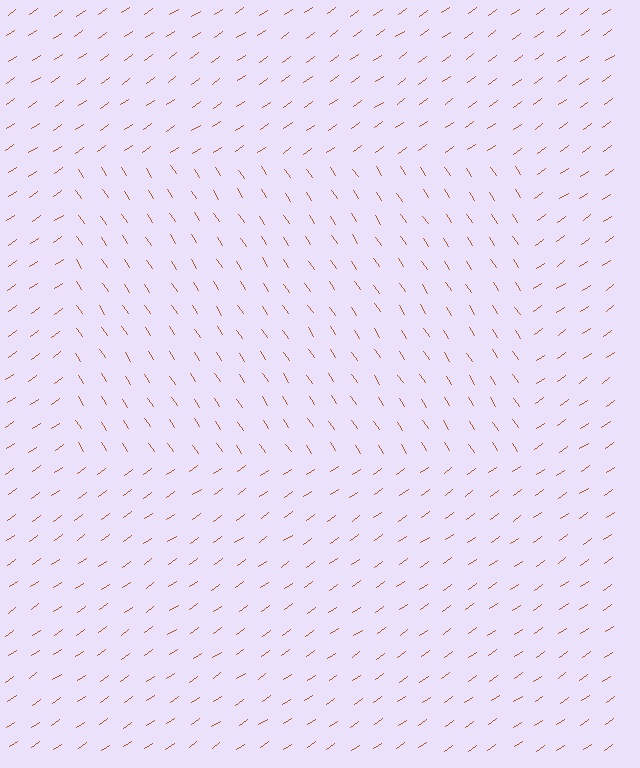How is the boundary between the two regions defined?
The boundary is defined purely by a change in line orientation (approximately 89 degrees difference). All lines are the same color and thickness.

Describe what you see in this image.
The image is filled with small brown line segments. A rectangle region in the image has lines oriented differently from the surrounding lines, creating a visible texture boundary.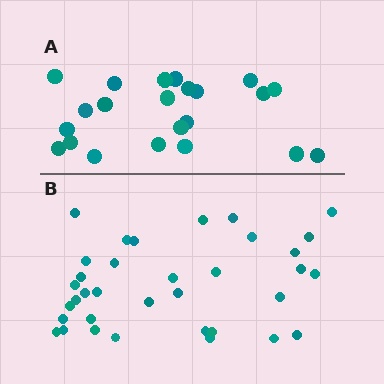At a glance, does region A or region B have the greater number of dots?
Region B (the bottom region) has more dots.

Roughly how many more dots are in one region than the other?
Region B has approximately 15 more dots than region A.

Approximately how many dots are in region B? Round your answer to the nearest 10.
About 40 dots. (The exact count is 35, which rounds to 40.)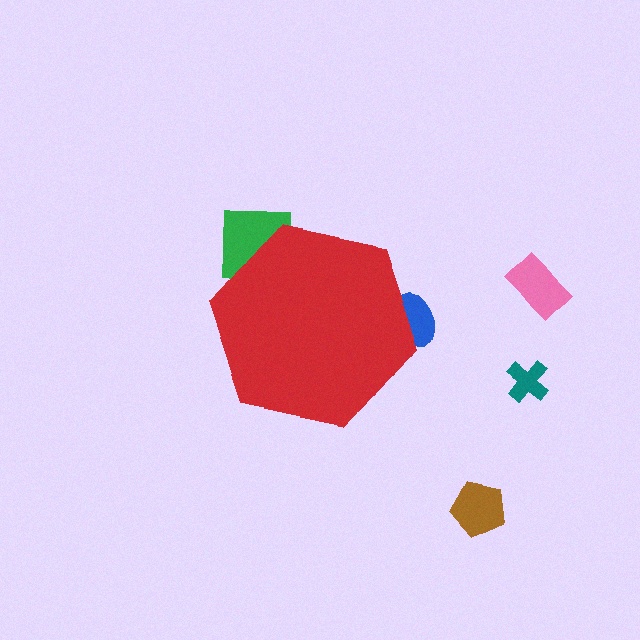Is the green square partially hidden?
Yes, the green square is partially hidden behind the red hexagon.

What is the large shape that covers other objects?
A red hexagon.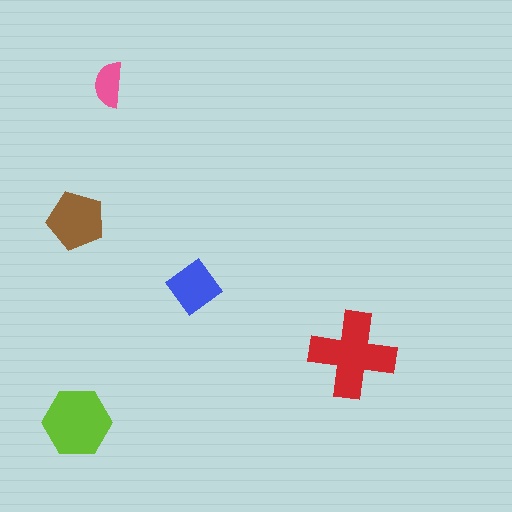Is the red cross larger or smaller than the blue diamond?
Larger.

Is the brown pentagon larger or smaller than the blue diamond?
Larger.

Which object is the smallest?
The pink semicircle.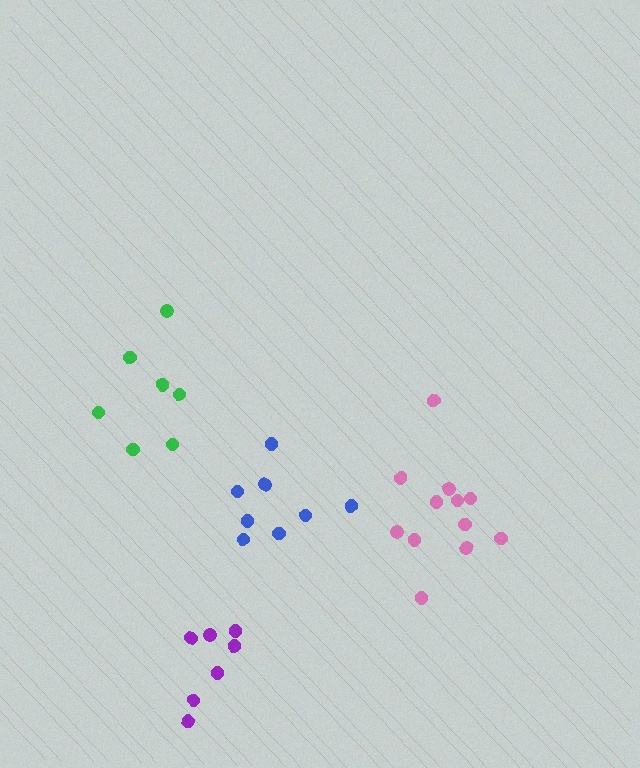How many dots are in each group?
Group 1: 12 dots, Group 2: 7 dots, Group 3: 8 dots, Group 4: 7 dots (34 total).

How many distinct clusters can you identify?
There are 4 distinct clusters.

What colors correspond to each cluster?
The clusters are colored: pink, green, blue, purple.